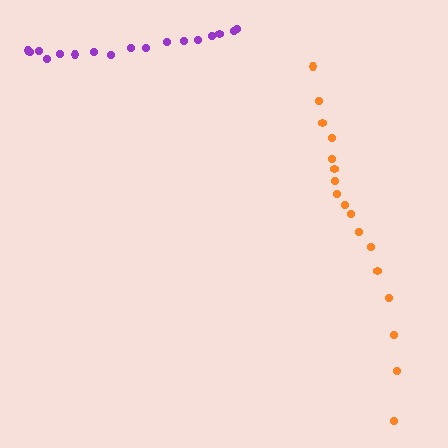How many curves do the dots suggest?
There are 2 distinct paths.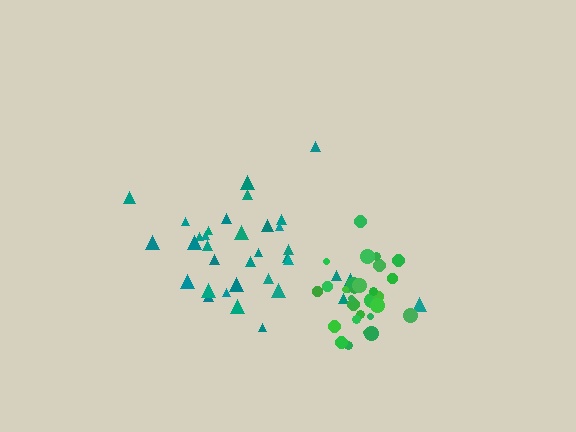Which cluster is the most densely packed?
Green.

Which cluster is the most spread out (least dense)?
Teal.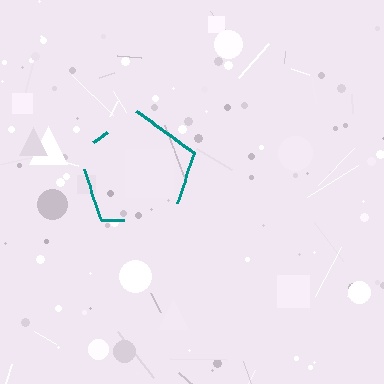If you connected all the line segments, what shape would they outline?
They would outline a pentagon.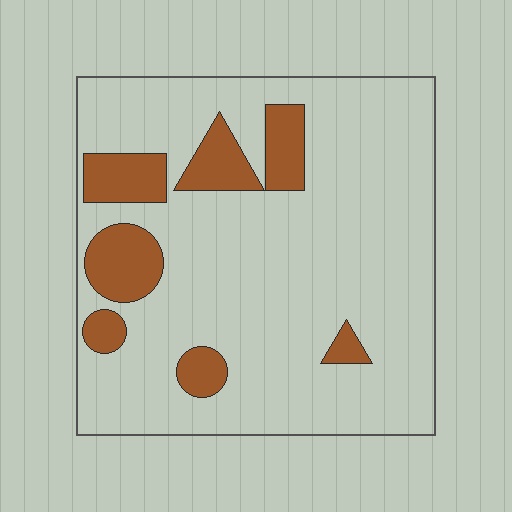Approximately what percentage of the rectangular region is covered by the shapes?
Approximately 15%.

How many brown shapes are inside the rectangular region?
7.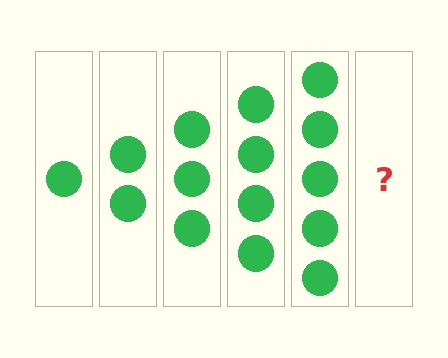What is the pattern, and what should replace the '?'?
The pattern is that each step adds one more circle. The '?' should be 6 circles.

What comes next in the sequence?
The next element should be 6 circles.